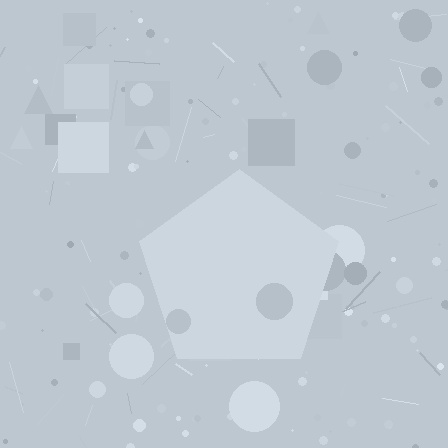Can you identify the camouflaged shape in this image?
The camouflaged shape is a pentagon.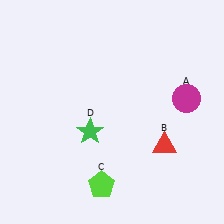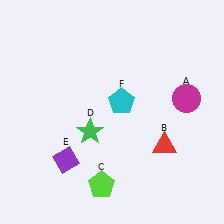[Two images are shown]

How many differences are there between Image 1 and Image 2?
There are 2 differences between the two images.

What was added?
A purple diamond (E), a cyan pentagon (F) were added in Image 2.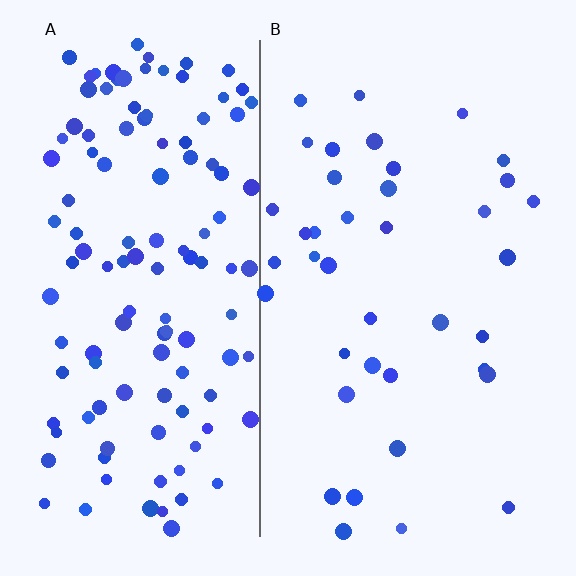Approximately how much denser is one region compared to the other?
Approximately 3.2× — region A over region B.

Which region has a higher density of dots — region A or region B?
A (the left).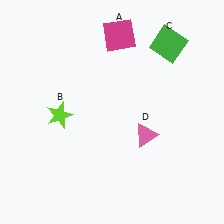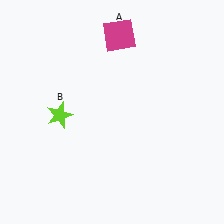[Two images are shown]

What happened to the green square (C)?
The green square (C) was removed in Image 2. It was in the top-right area of Image 1.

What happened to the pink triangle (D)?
The pink triangle (D) was removed in Image 2. It was in the bottom-right area of Image 1.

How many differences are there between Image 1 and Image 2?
There are 2 differences between the two images.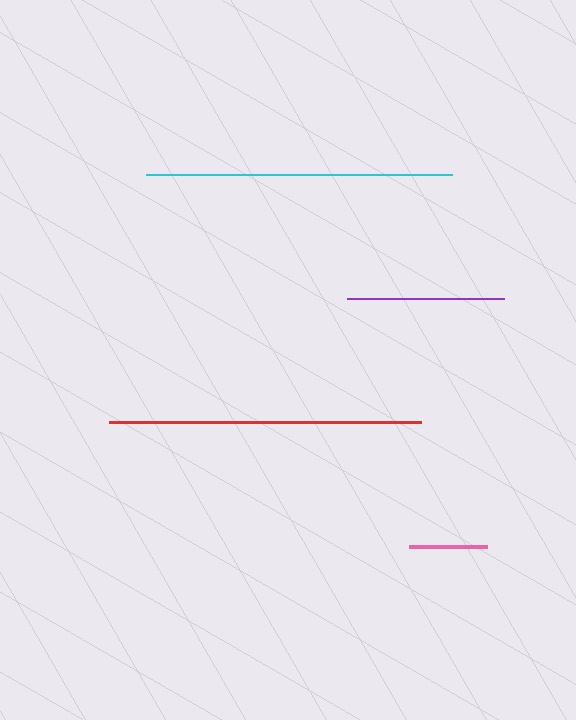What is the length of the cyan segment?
The cyan segment is approximately 306 pixels long.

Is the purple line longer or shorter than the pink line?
The purple line is longer than the pink line.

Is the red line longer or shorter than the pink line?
The red line is longer than the pink line.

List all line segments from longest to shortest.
From longest to shortest: red, cyan, purple, pink.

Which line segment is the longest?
The red line is the longest at approximately 312 pixels.